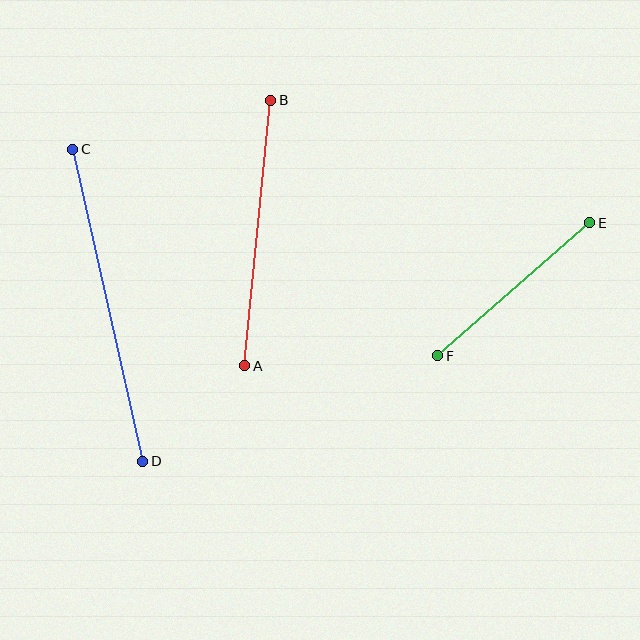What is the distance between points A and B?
The distance is approximately 267 pixels.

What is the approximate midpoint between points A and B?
The midpoint is at approximately (258, 233) pixels.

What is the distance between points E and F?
The distance is approximately 202 pixels.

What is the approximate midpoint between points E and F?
The midpoint is at approximately (514, 289) pixels.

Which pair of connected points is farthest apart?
Points C and D are farthest apart.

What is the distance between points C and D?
The distance is approximately 320 pixels.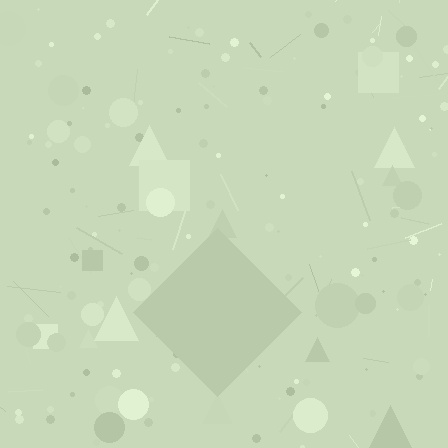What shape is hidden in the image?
A diamond is hidden in the image.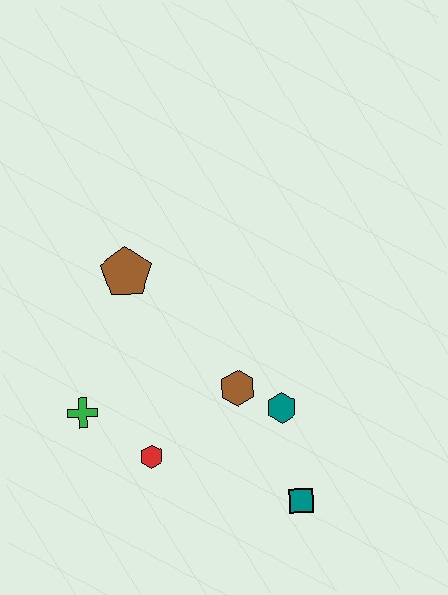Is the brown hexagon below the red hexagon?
No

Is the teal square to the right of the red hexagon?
Yes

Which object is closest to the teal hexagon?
The brown hexagon is closest to the teal hexagon.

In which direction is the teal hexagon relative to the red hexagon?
The teal hexagon is to the right of the red hexagon.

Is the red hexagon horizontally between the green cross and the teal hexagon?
Yes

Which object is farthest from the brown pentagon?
The teal square is farthest from the brown pentagon.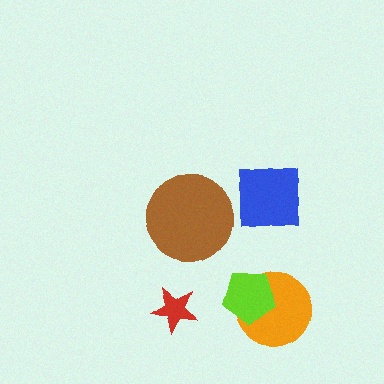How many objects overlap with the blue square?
0 objects overlap with the blue square.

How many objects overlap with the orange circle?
1 object overlaps with the orange circle.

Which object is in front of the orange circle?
The lime pentagon is in front of the orange circle.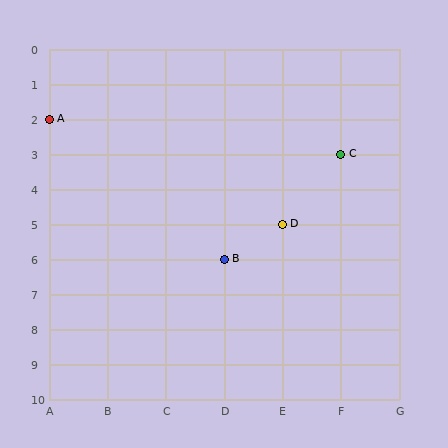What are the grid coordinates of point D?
Point D is at grid coordinates (E, 5).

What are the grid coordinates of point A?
Point A is at grid coordinates (A, 2).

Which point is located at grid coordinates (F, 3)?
Point C is at (F, 3).